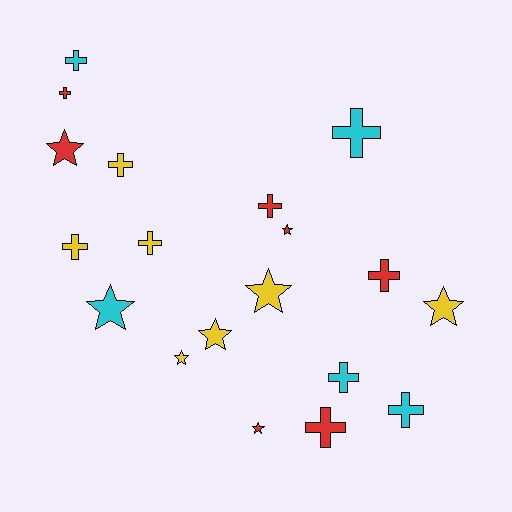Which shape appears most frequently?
Cross, with 11 objects.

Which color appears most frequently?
Red, with 7 objects.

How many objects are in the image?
There are 19 objects.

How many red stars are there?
There are 3 red stars.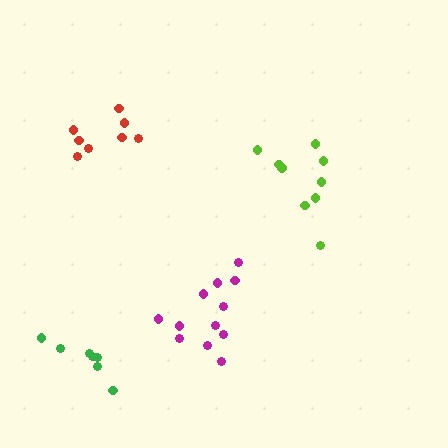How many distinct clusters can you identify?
There are 4 distinct clusters.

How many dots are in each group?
Group 1: 8 dots, Group 2: 12 dots, Group 3: 9 dots, Group 4: 7 dots (36 total).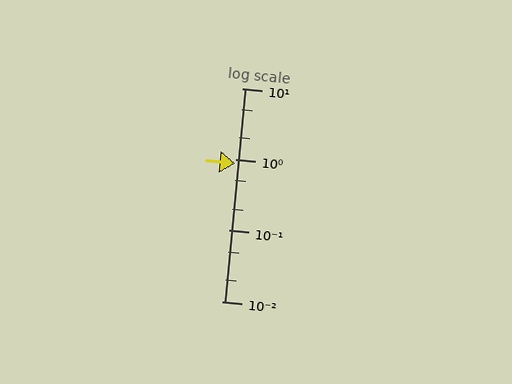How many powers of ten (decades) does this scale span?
The scale spans 3 decades, from 0.01 to 10.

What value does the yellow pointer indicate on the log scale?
The pointer indicates approximately 0.88.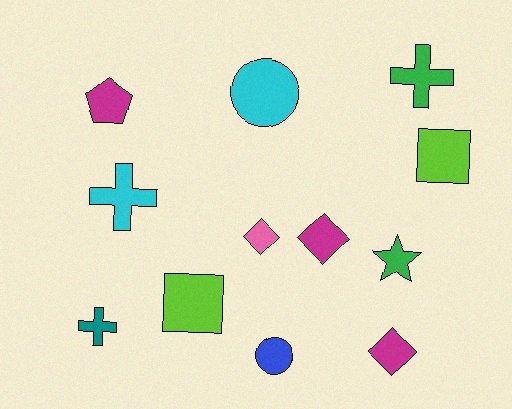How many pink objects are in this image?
There is 1 pink object.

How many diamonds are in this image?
There are 3 diamonds.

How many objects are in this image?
There are 12 objects.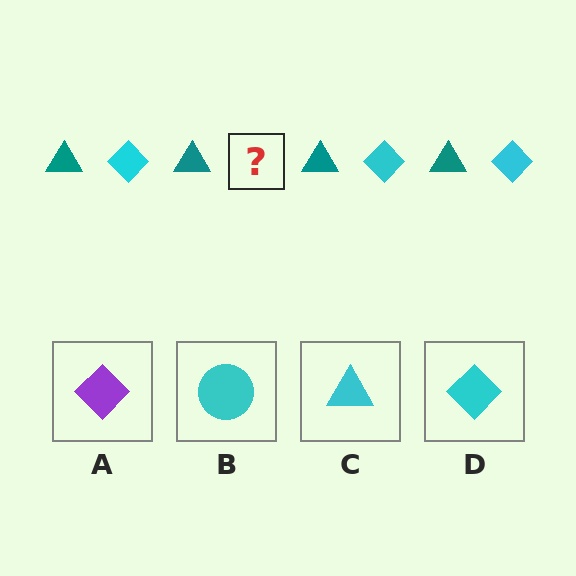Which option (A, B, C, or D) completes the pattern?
D.